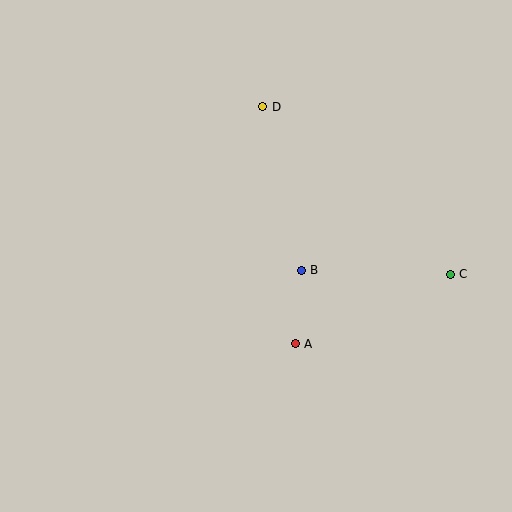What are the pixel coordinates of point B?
Point B is at (301, 270).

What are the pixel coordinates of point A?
Point A is at (295, 344).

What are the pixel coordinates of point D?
Point D is at (263, 107).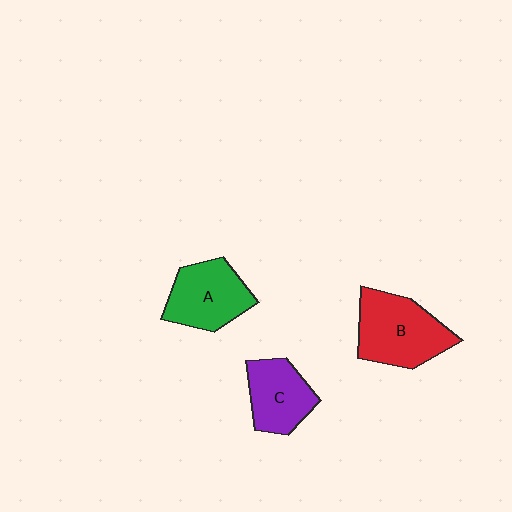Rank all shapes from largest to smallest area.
From largest to smallest: B (red), A (green), C (purple).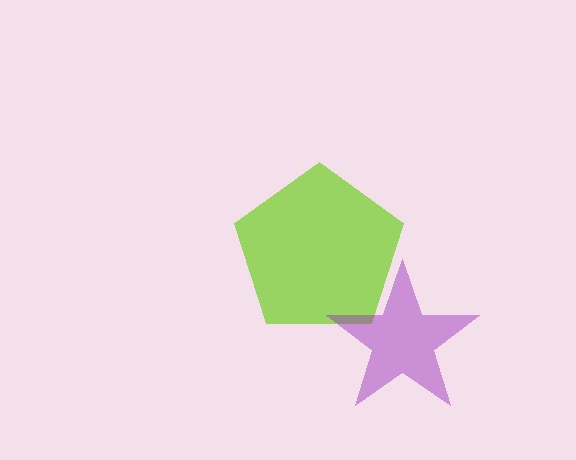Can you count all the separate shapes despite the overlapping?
Yes, there are 2 separate shapes.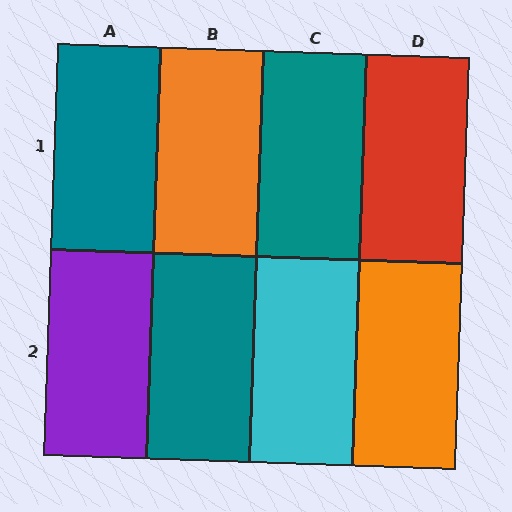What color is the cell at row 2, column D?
Orange.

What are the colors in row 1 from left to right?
Teal, orange, teal, red.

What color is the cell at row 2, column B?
Teal.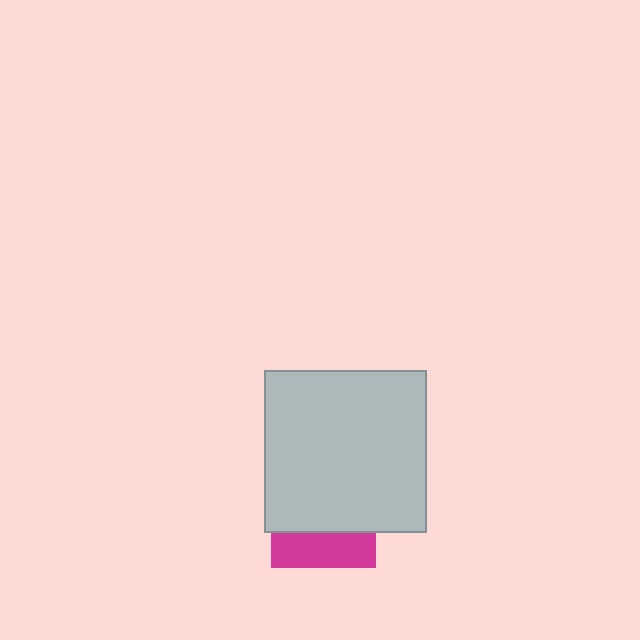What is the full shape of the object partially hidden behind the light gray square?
The partially hidden object is a magenta square.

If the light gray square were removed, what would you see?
You would see the complete magenta square.